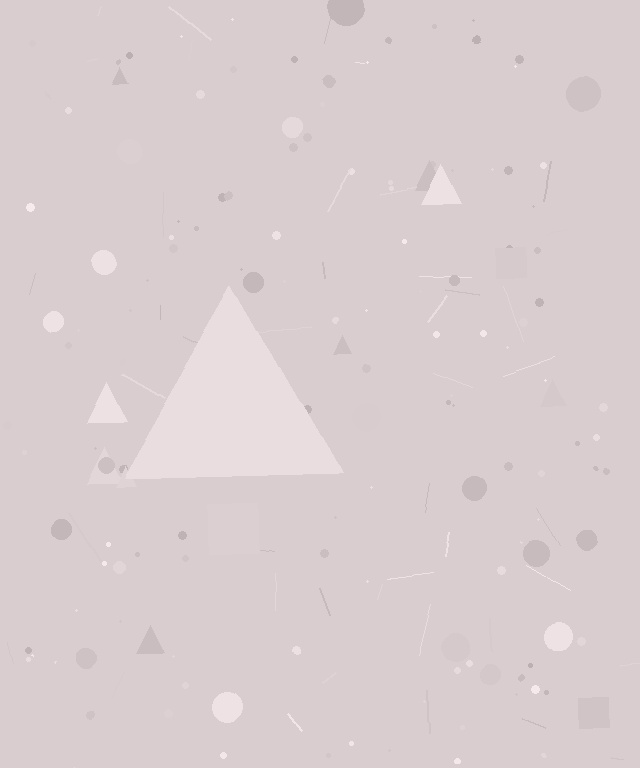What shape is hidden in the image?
A triangle is hidden in the image.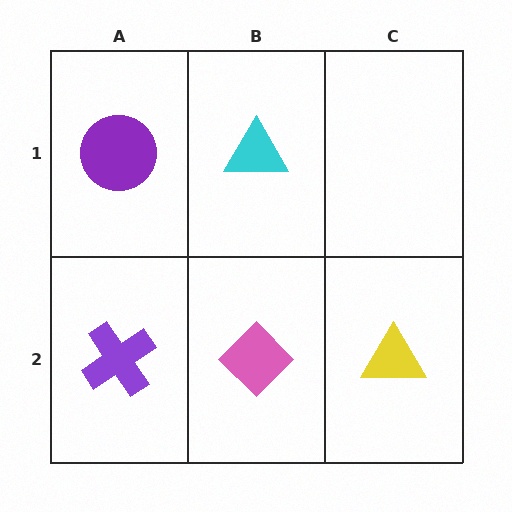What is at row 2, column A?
A purple cross.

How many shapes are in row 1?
2 shapes.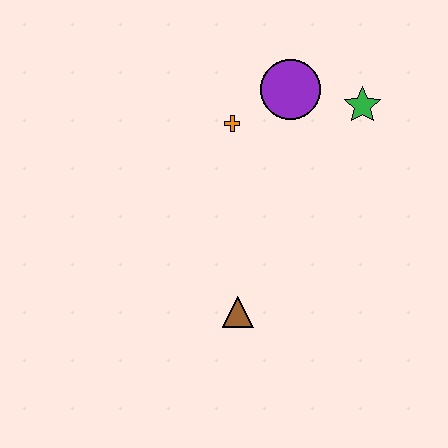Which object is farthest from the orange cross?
The brown triangle is farthest from the orange cross.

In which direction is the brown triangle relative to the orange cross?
The brown triangle is below the orange cross.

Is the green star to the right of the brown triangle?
Yes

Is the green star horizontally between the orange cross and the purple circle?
No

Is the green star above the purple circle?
No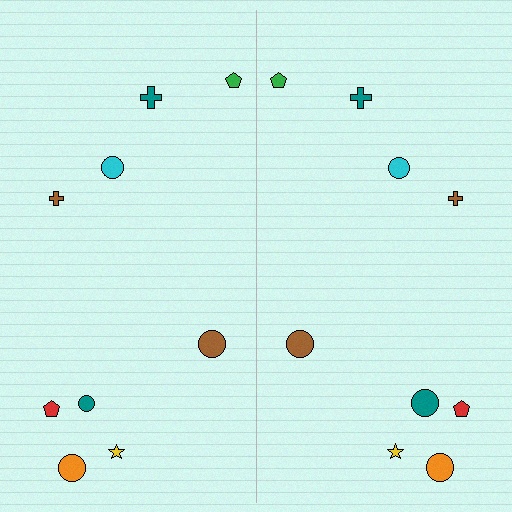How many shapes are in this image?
There are 18 shapes in this image.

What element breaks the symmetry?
The teal circle on the right side has a different size than its mirror counterpart.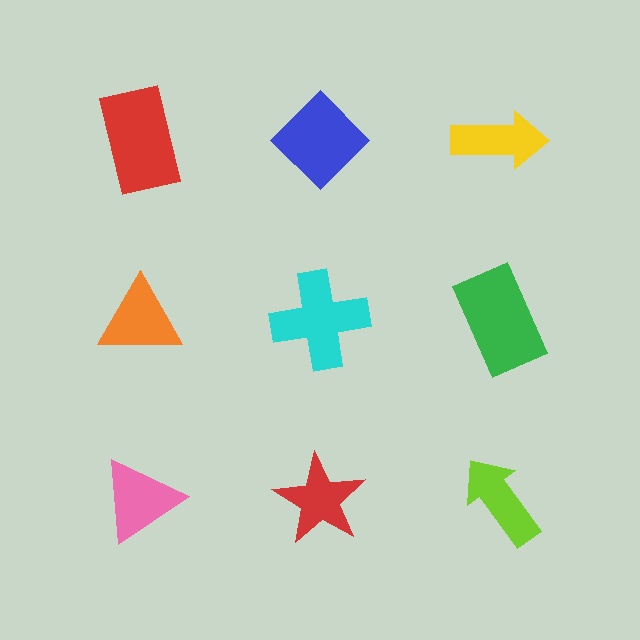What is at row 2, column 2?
A cyan cross.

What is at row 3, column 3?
A lime arrow.